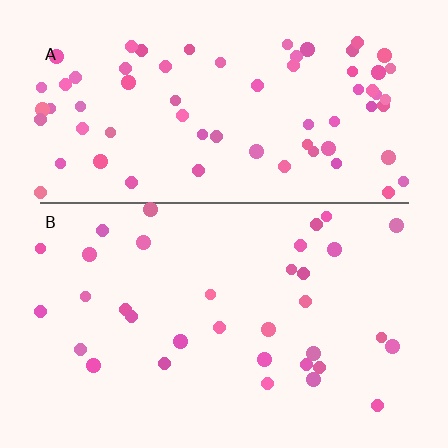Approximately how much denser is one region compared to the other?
Approximately 2.1× — region A over region B.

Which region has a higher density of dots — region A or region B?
A (the top).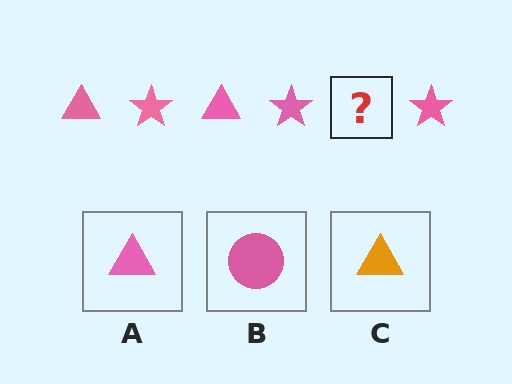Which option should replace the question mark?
Option A.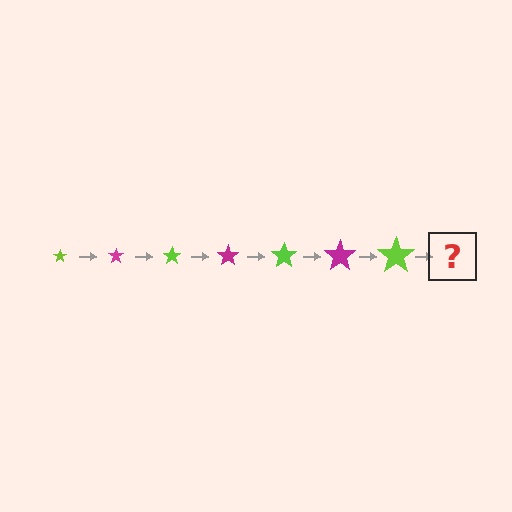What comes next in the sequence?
The next element should be a magenta star, larger than the previous one.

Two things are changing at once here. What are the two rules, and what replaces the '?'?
The two rules are that the star grows larger each step and the color cycles through lime and magenta. The '?' should be a magenta star, larger than the previous one.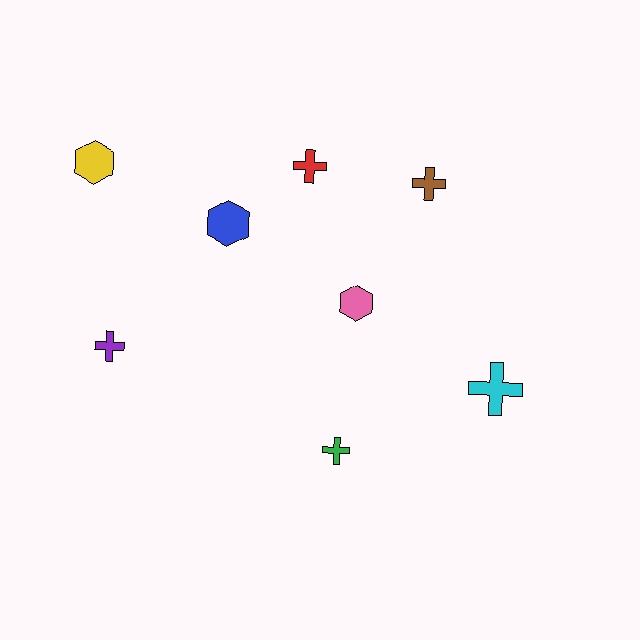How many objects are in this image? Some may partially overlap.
There are 8 objects.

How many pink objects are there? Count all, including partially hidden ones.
There is 1 pink object.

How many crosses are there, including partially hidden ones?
There are 5 crosses.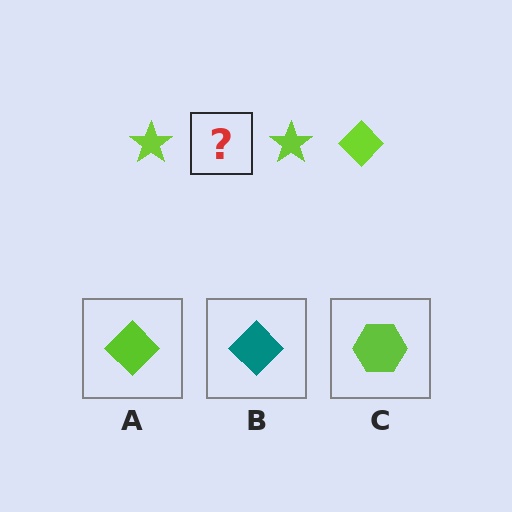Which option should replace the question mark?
Option A.